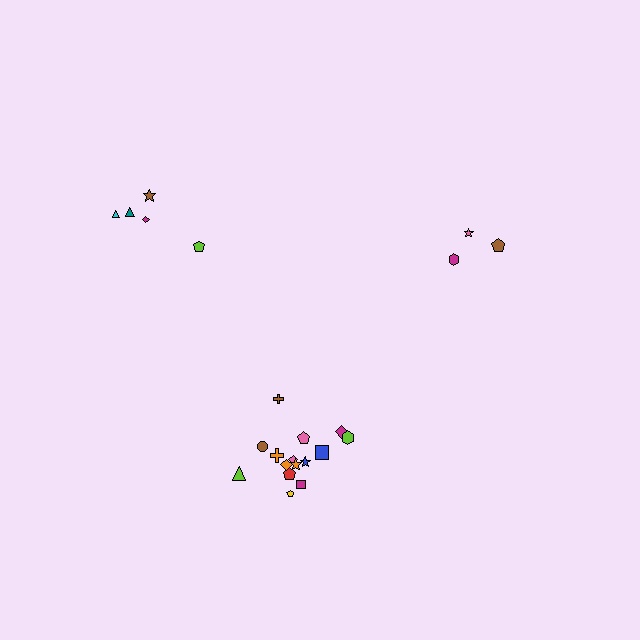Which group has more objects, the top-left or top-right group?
The top-left group.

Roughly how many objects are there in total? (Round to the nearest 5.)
Roughly 25 objects in total.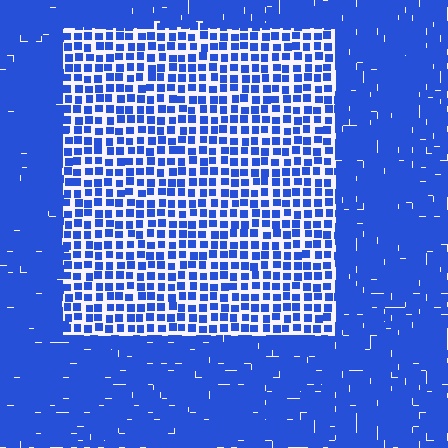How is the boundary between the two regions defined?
The boundary is defined by a change in element density (approximately 2.2x ratio). All elements are the same color, size, and shape.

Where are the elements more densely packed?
The elements are more densely packed outside the rectangle boundary.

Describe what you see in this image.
The image contains small blue elements arranged at two different densities. A rectangle-shaped region is visible where the elements are less densely packed than the surrounding area.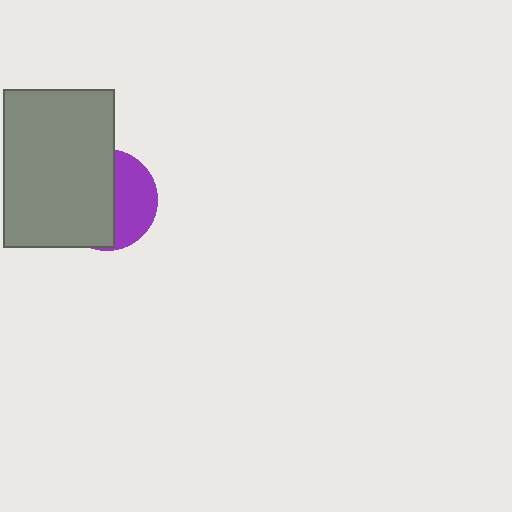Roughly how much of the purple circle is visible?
A small part of it is visible (roughly 40%).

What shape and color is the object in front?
The object in front is a gray rectangle.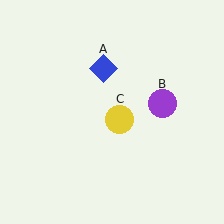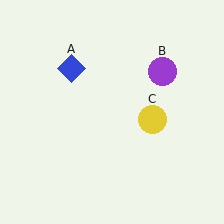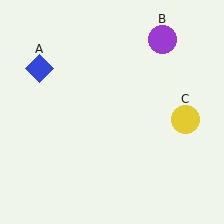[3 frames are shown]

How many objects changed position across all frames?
3 objects changed position: blue diamond (object A), purple circle (object B), yellow circle (object C).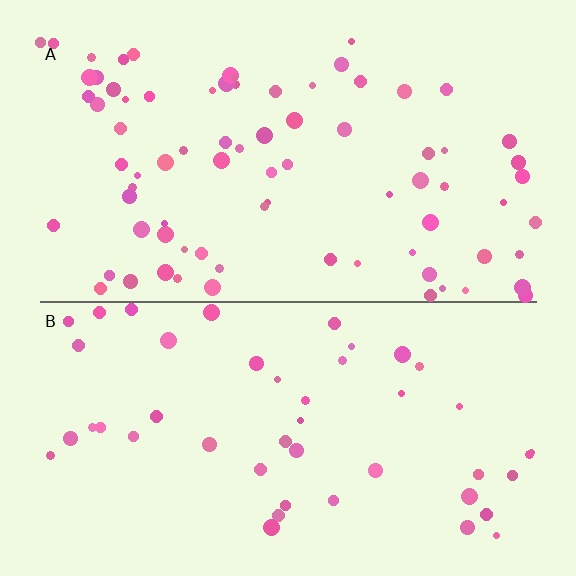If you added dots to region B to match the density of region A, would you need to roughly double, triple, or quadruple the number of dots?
Approximately double.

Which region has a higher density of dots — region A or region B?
A (the top).